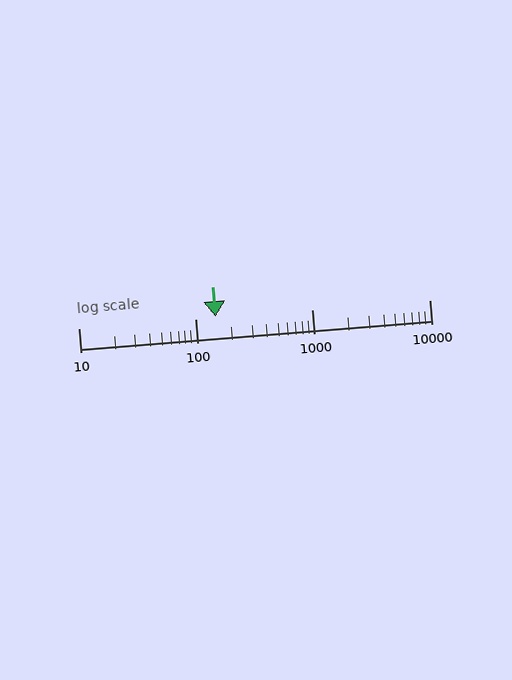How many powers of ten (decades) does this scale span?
The scale spans 3 decades, from 10 to 10000.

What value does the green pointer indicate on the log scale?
The pointer indicates approximately 150.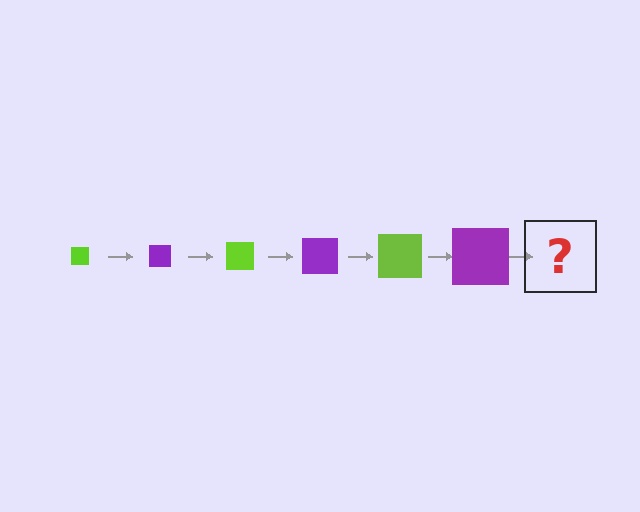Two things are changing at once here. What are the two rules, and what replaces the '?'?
The two rules are that the square grows larger each step and the color cycles through lime and purple. The '?' should be a lime square, larger than the previous one.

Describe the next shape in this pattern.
It should be a lime square, larger than the previous one.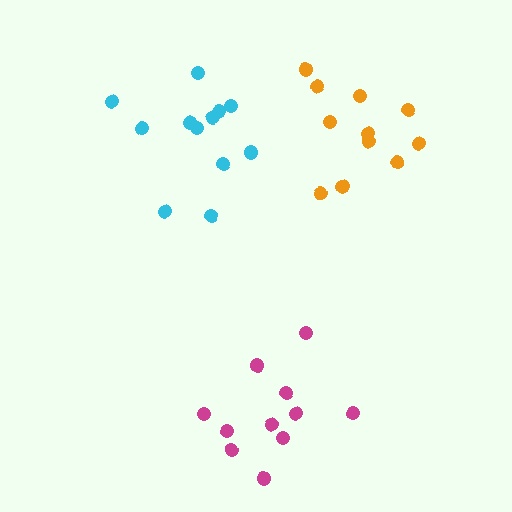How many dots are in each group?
Group 1: 11 dots, Group 2: 11 dots, Group 3: 12 dots (34 total).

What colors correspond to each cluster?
The clusters are colored: orange, magenta, cyan.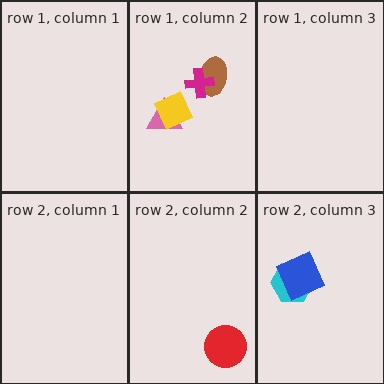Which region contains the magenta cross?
The row 1, column 2 region.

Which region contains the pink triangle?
The row 1, column 2 region.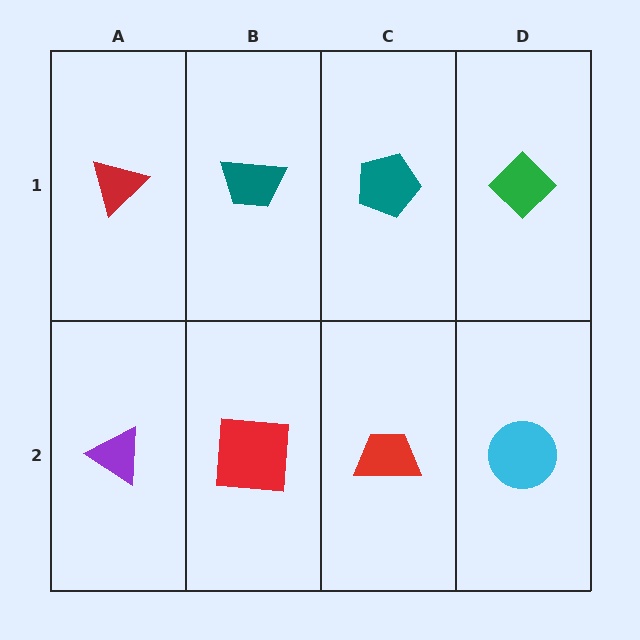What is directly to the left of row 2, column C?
A red square.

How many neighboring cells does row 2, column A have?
2.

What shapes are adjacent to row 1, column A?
A purple triangle (row 2, column A), a teal trapezoid (row 1, column B).